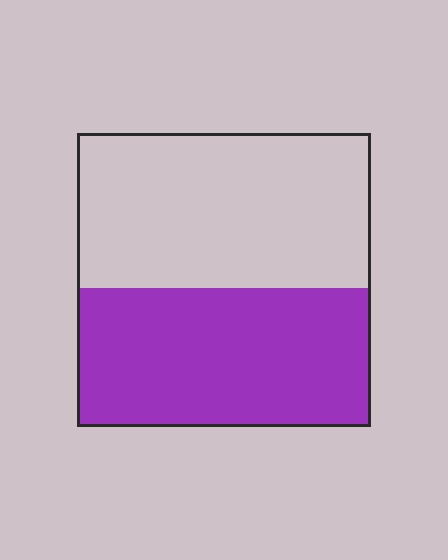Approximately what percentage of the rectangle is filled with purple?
Approximately 45%.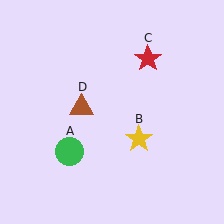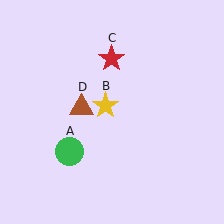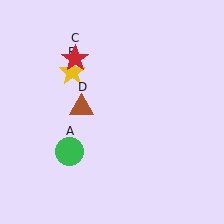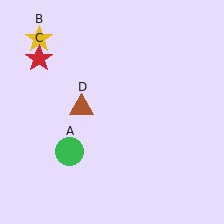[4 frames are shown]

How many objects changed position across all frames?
2 objects changed position: yellow star (object B), red star (object C).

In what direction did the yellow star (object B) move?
The yellow star (object B) moved up and to the left.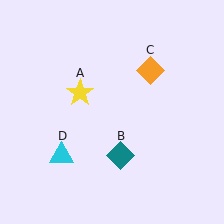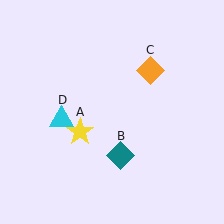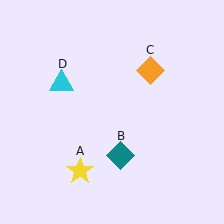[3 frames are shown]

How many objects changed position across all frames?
2 objects changed position: yellow star (object A), cyan triangle (object D).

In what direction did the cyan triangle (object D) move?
The cyan triangle (object D) moved up.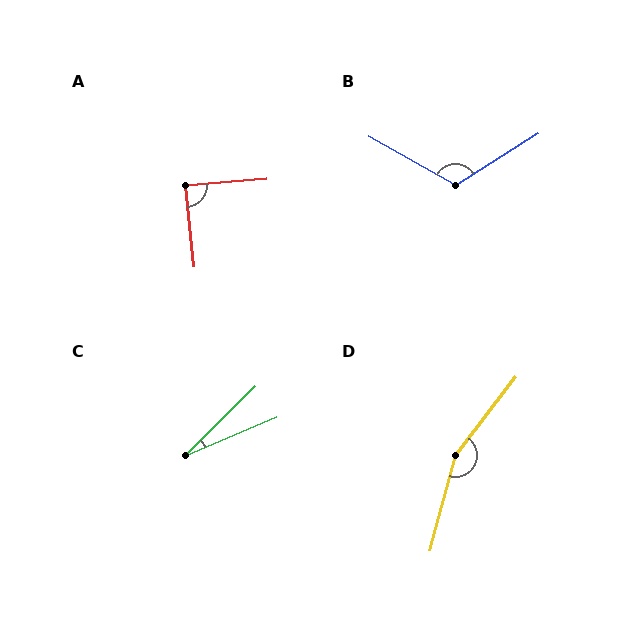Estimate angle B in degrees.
Approximately 119 degrees.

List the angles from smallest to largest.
C (22°), A (89°), B (119°), D (157°).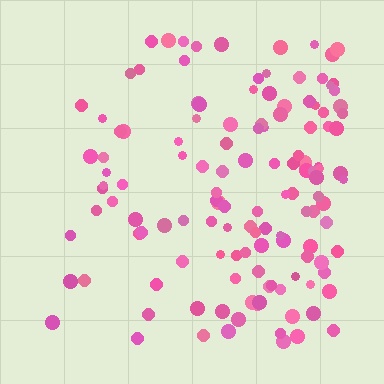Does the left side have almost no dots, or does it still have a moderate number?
Still a moderate number, just noticeably fewer than the right.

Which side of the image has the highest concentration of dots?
The right.